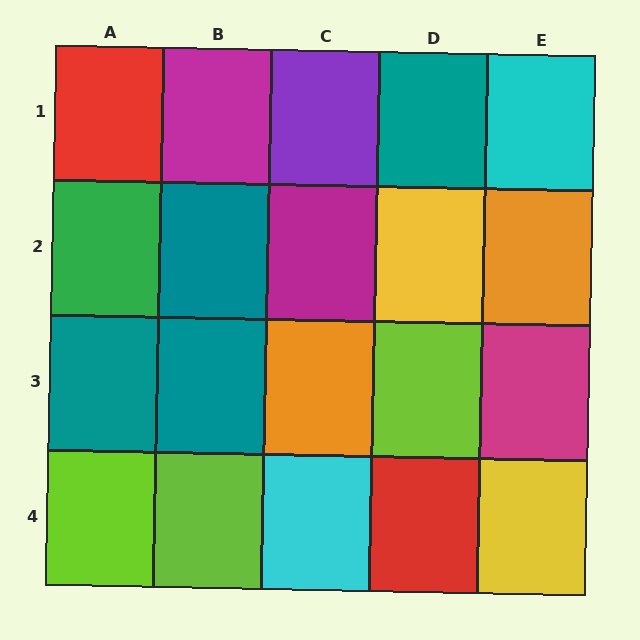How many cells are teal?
4 cells are teal.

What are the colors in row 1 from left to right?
Red, magenta, purple, teal, cyan.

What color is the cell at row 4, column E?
Yellow.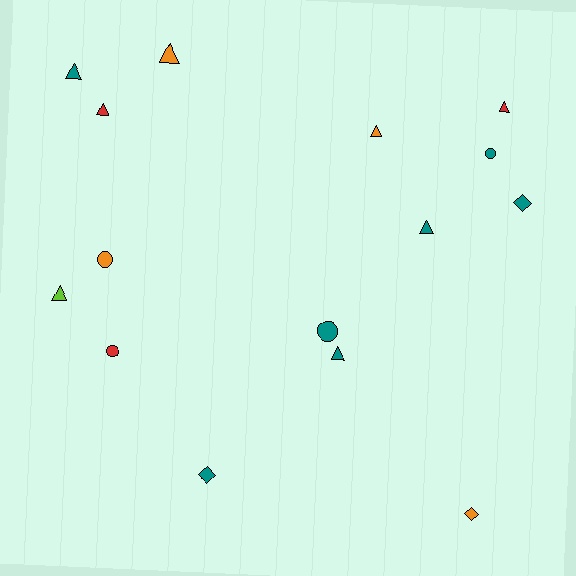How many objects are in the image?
There are 15 objects.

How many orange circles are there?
There is 1 orange circle.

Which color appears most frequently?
Teal, with 7 objects.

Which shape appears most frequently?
Triangle, with 8 objects.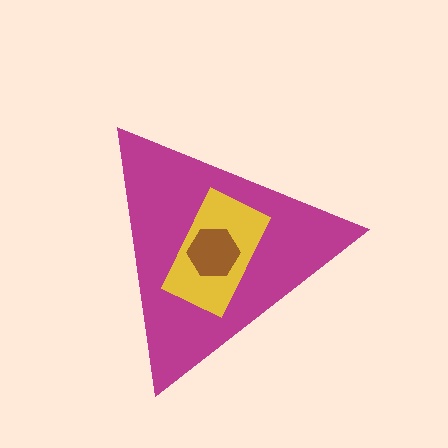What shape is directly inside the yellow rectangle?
The brown hexagon.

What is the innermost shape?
The brown hexagon.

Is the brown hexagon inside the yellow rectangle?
Yes.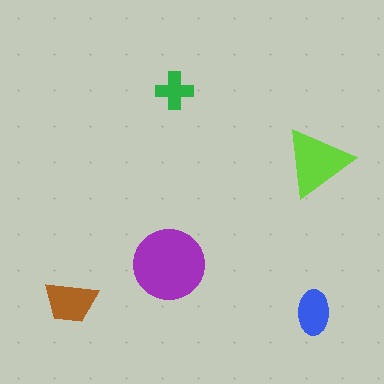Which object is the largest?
The purple circle.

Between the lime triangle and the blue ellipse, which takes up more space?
The lime triangle.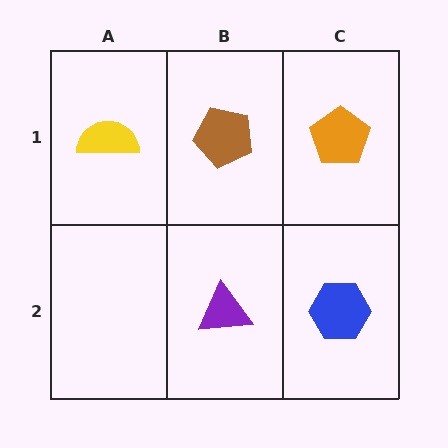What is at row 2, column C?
A blue hexagon.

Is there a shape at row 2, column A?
No, that cell is empty.